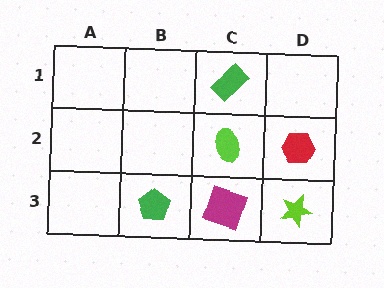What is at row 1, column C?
A green rectangle.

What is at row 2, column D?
A red hexagon.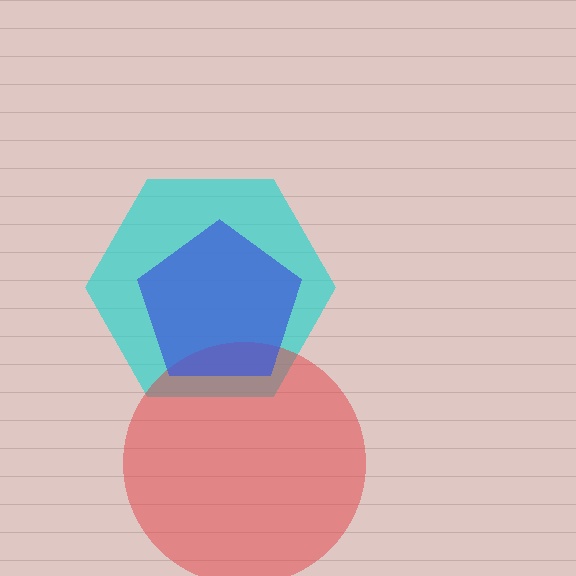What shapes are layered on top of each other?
The layered shapes are: a cyan hexagon, a red circle, a blue pentagon.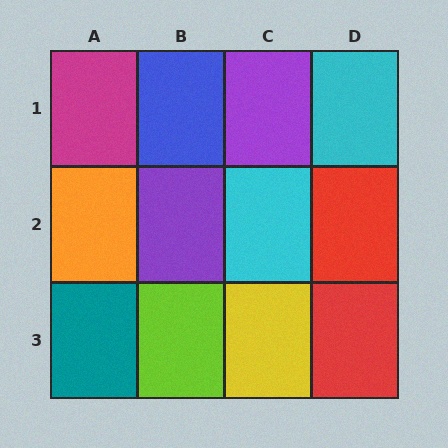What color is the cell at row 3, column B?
Lime.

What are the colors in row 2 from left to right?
Orange, purple, cyan, red.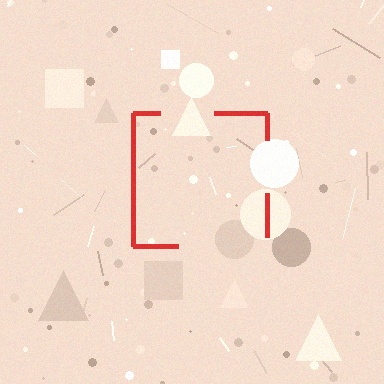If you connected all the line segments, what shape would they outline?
They would outline a square.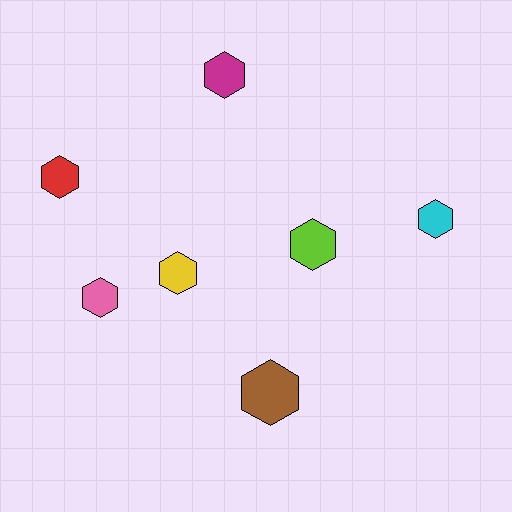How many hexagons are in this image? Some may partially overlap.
There are 7 hexagons.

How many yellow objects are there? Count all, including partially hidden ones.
There is 1 yellow object.